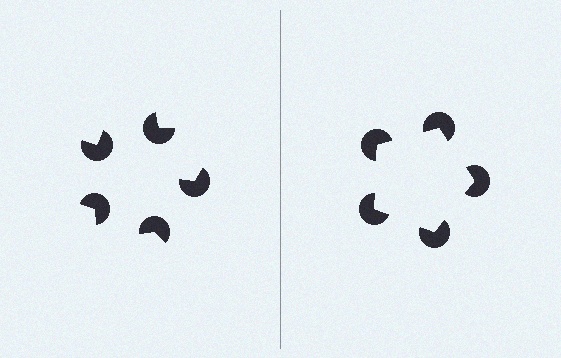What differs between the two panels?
The pac-man discs are positioned identically on both sides; only the wedge orientations differ. On the right they align to a pentagon; on the left they are misaligned.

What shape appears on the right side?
An illusory pentagon.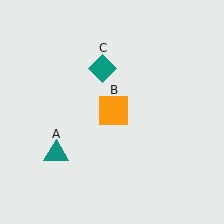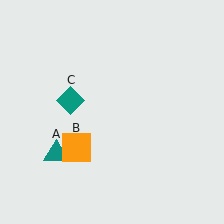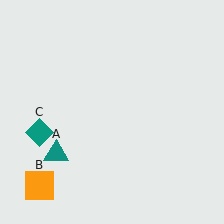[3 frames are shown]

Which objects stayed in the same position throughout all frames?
Teal triangle (object A) remained stationary.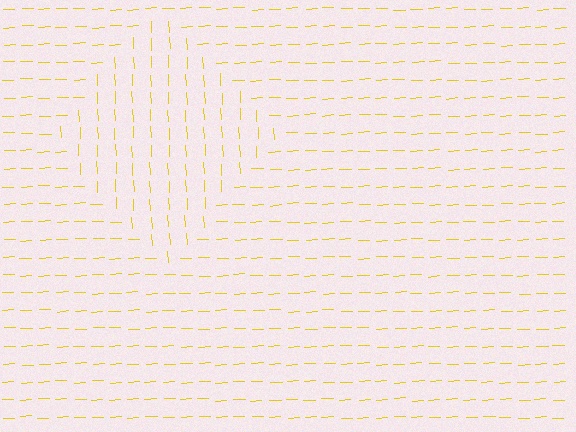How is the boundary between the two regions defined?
The boundary is defined purely by a change in line orientation (approximately 90 degrees difference). All lines are the same color and thickness.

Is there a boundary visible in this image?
Yes, there is a texture boundary formed by a change in line orientation.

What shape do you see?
I see a diamond.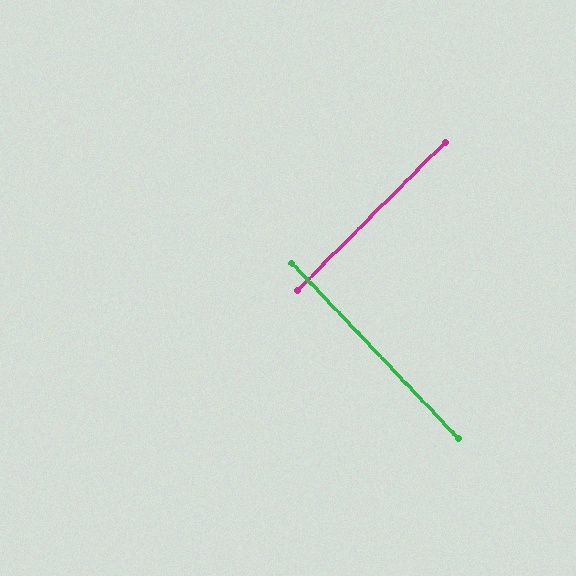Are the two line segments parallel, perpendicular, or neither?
Perpendicular — they meet at approximately 88°.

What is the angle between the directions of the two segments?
Approximately 88 degrees.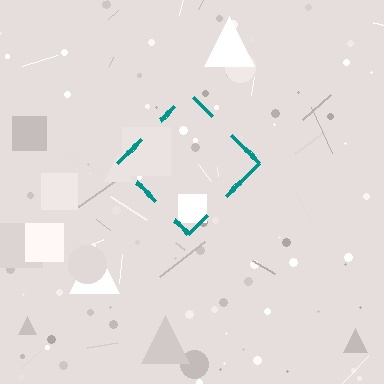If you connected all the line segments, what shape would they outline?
They would outline a diamond.